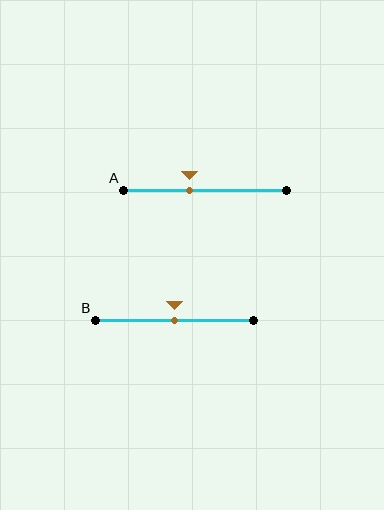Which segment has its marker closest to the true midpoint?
Segment B has its marker closest to the true midpoint.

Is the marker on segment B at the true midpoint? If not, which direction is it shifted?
Yes, the marker on segment B is at the true midpoint.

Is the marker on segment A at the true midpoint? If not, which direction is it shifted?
No, the marker on segment A is shifted to the left by about 10% of the segment length.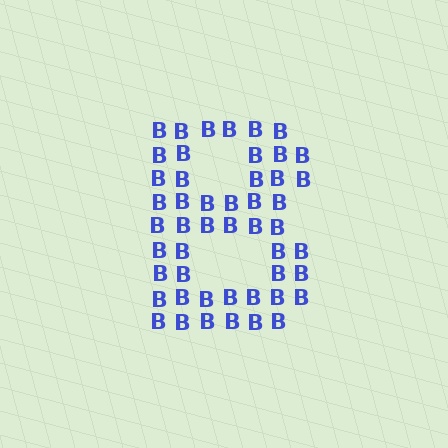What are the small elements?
The small elements are letter B's.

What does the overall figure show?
The overall figure shows the letter B.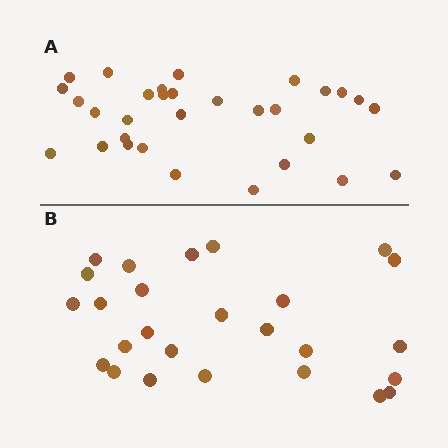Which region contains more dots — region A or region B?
Region A (the top region) has more dots.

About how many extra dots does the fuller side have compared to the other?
Region A has about 5 more dots than region B.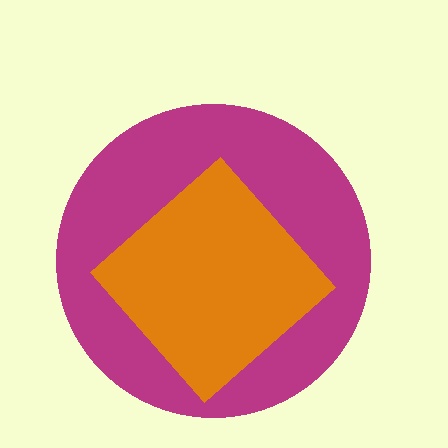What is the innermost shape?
The orange diamond.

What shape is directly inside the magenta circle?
The orange diamond.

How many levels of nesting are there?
2.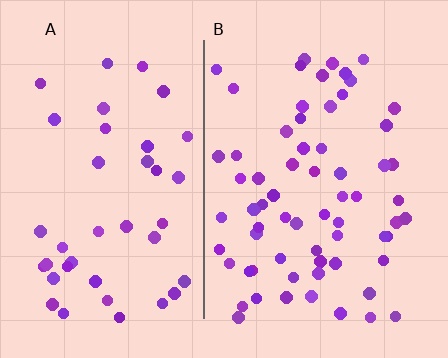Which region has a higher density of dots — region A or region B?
B (the right).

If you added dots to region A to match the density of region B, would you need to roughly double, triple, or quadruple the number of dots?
Approximately double.